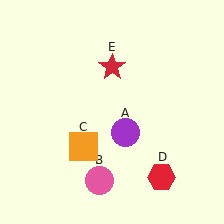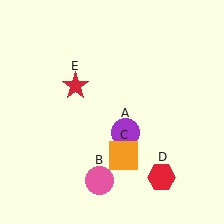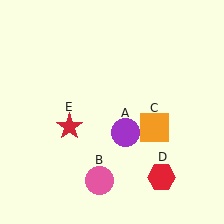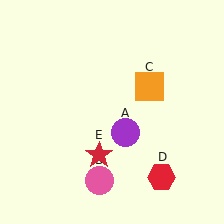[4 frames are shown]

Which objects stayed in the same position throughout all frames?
Purple circle (object A) and pink circle (object B) and red hexagon (object D) remained stationary.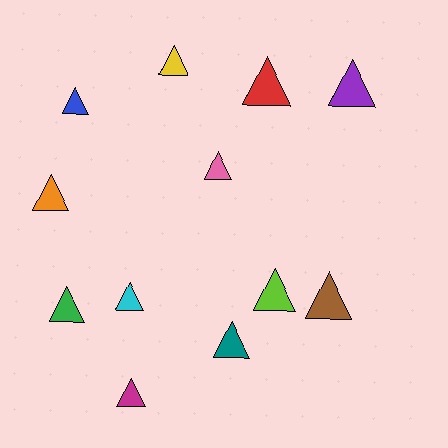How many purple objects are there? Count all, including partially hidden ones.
There is 1 purple object.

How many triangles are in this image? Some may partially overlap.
There are 12 triangles.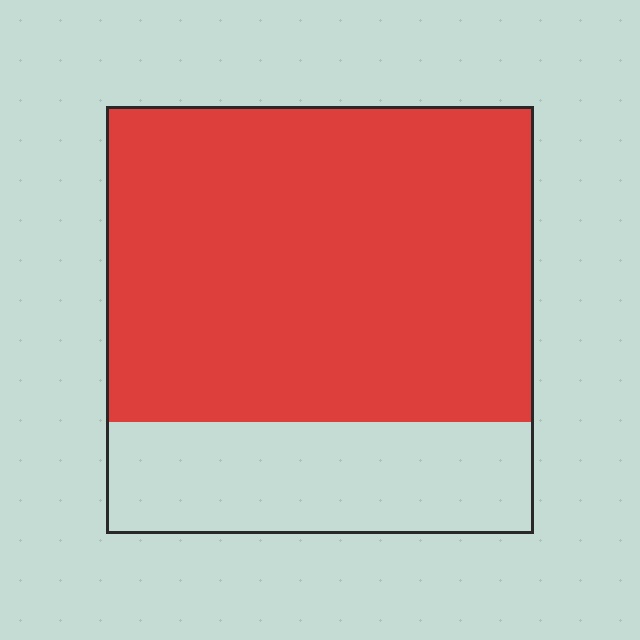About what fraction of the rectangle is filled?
About three quarters (3/4).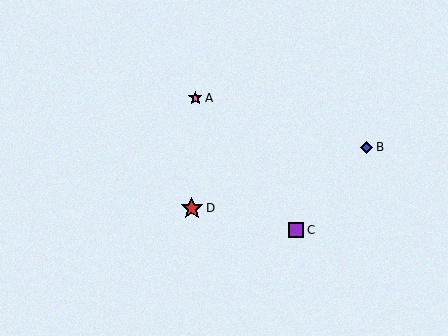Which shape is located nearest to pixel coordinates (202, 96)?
The pink star (labeled A) at (195, 98) is nearest to that location.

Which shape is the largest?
The red star (labeled D) is the largest.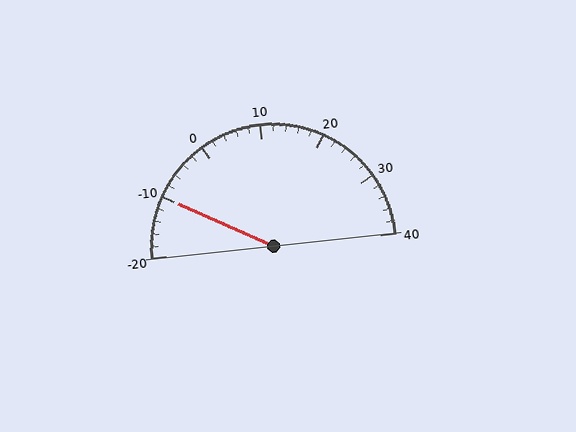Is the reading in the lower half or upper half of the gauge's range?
The reading is in the lower half of the range (-20 to 40).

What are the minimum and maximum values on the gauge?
The gauge ranges from -20 to 40.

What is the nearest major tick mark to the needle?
The nearest major tick mark is -10.